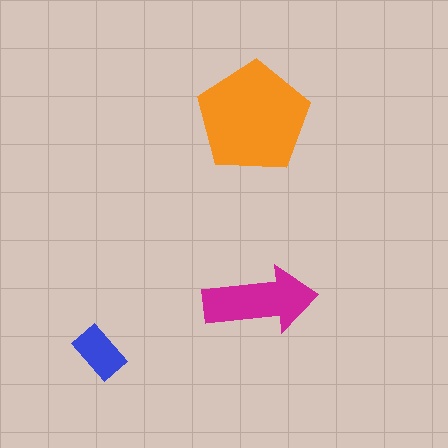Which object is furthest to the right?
The magenta arrow is rightmost.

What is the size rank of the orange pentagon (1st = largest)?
1st.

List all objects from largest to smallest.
The orange pentagon, the magenta arrow, the blue rectangle.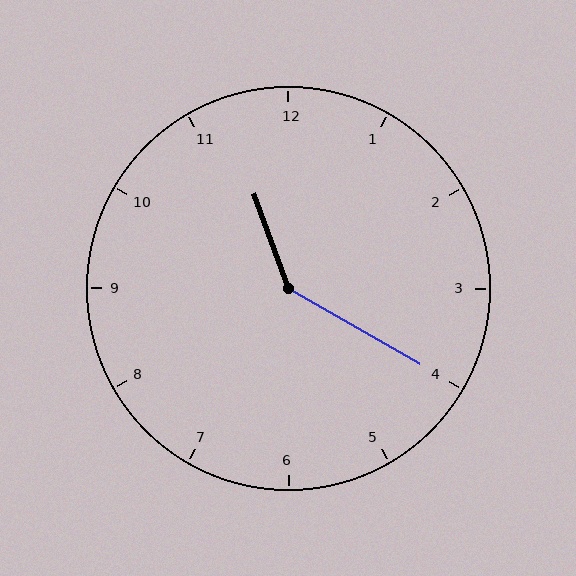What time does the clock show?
11:20.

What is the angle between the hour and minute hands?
Approximately 140 degrees.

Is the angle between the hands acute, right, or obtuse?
It is obtuse.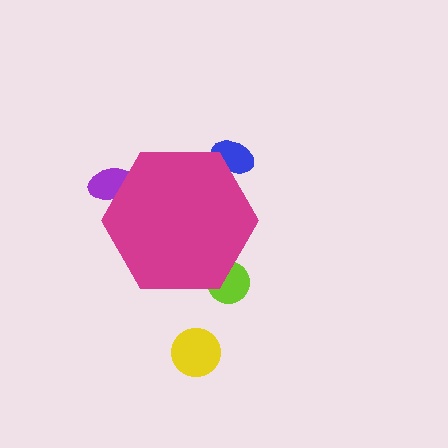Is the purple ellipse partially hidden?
Yes, the purple ellipse is partially hidden behind the magenta hexagon.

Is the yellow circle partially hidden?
No, the yellow circle is fully visible.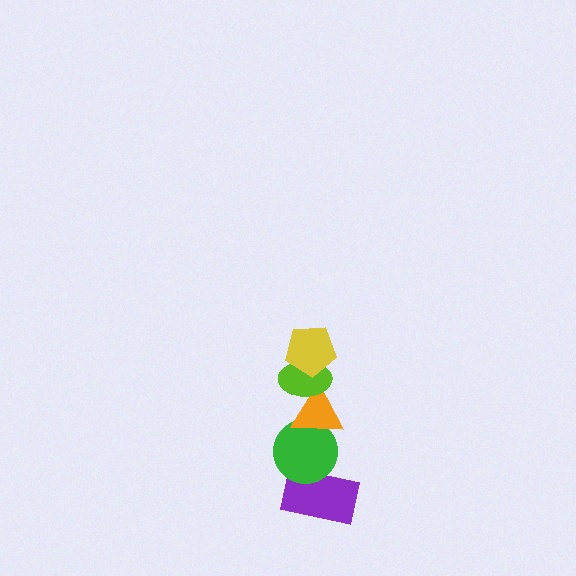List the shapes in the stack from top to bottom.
From top to bottom: the yellow pentagon, the lime ellipse, the orange triangle, the green circle, the purple rectangle.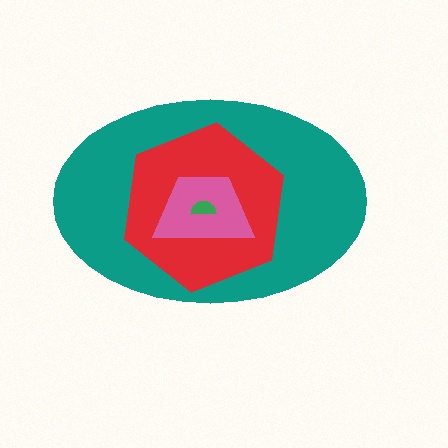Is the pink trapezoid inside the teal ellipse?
Yes.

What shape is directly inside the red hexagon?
The pink trapezoid.